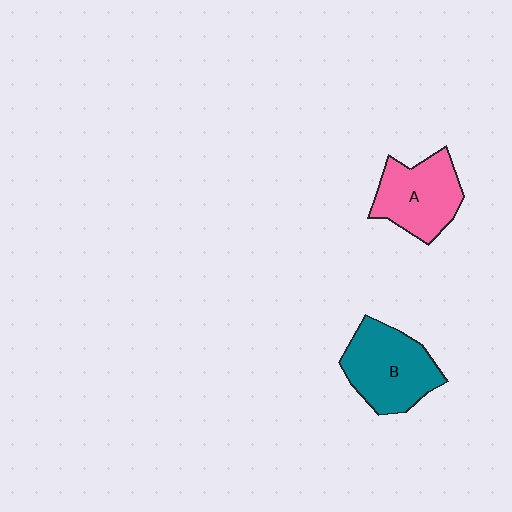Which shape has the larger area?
Shape B (teal).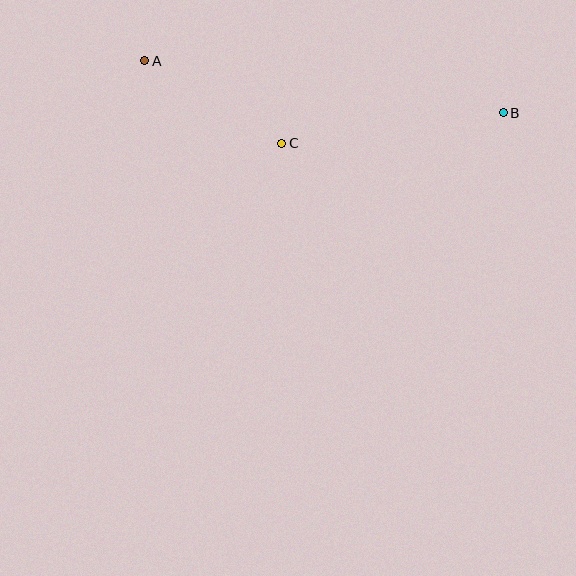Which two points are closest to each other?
Points A and C are closest to each other.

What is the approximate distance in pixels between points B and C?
The distance between B and C is approximately 224 pixels.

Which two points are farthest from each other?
Points A and B are farthest from each other.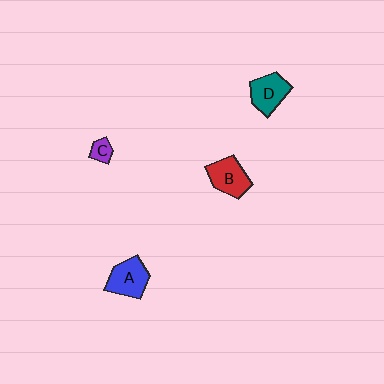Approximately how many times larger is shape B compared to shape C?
Approximately 2.9 times.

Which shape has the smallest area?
Shape C (purple).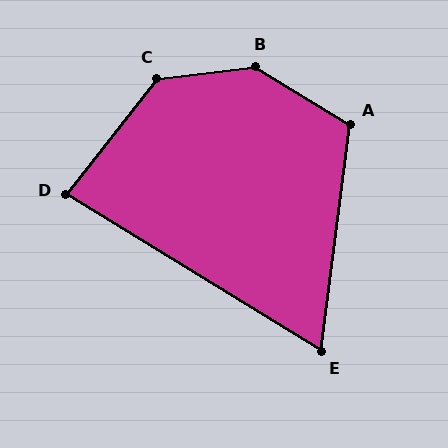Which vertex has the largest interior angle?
B, at approximately 142 degrees.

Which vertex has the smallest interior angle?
E, at approximately 66 degrees.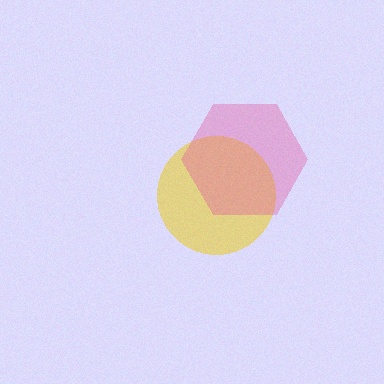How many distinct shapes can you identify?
There are 2 distinct shapes: a yellow circle, a pink hexagon.